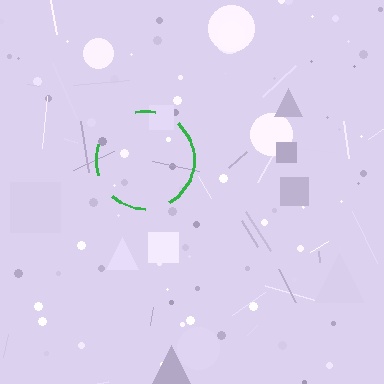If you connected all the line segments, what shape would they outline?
They would outline a circle.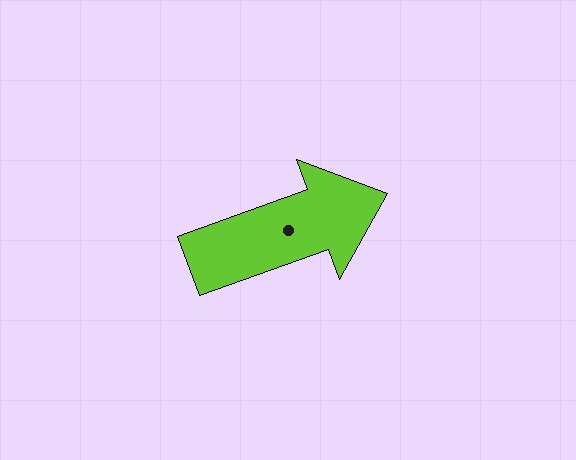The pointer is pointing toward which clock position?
Roughly 2 o'clock.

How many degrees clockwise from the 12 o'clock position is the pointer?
Approximately 70 degrees.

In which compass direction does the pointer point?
East.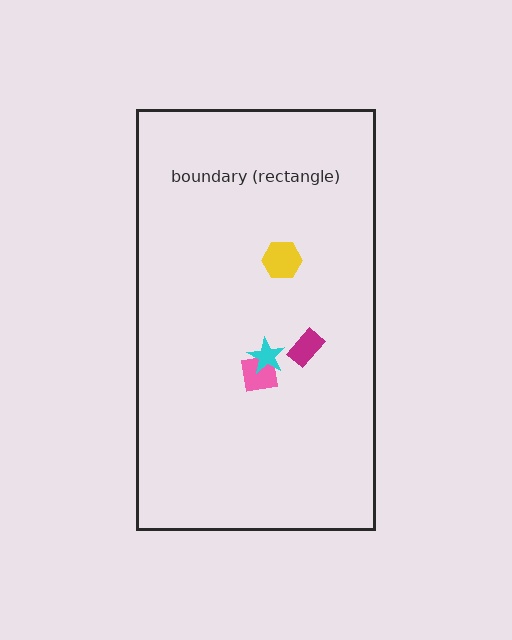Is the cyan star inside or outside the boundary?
Inside.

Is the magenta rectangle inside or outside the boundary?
Inside.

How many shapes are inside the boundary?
4 inside, 0 outside.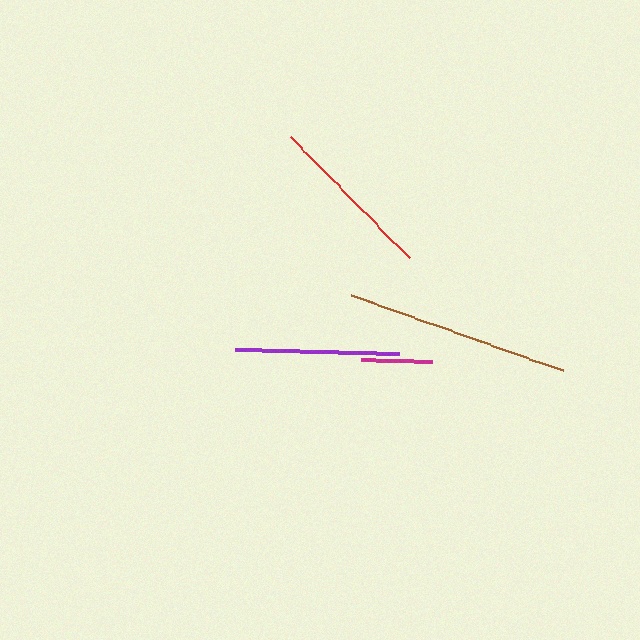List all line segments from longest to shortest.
From longest to shortest: brown, red, purple, magenta.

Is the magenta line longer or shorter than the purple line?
The purple line is longer than the magenta line.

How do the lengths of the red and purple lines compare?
The red and purple lines are approximately the same length.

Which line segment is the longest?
The brown line is the longest at approximately 225 pixels.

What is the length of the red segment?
The red segment is approximately 170 pixels long.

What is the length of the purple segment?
The purple segment is approximately 164 pixels long.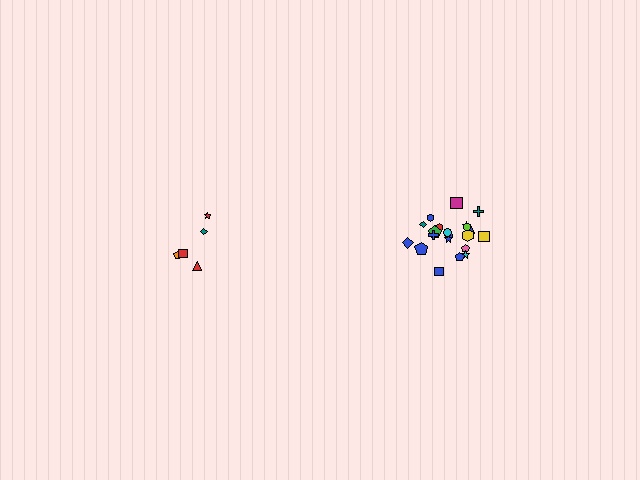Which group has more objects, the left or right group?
The right group.